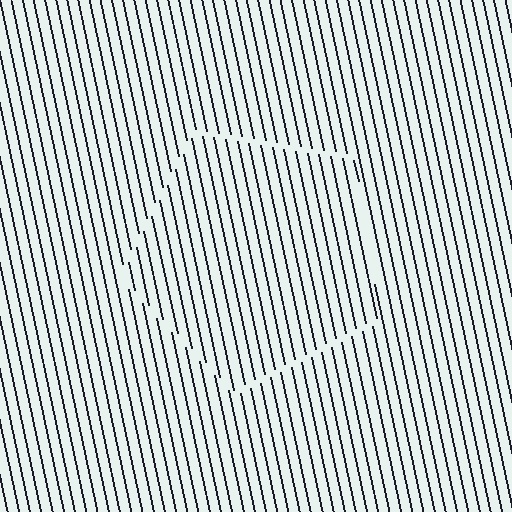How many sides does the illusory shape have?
5 sides — the line-ends trace a pentagon.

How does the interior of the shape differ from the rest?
The interior of the shape contains the same grating, shifted by half a period — the contour is defined by the phase discontinuity where line-ends from the inner and outer gratings abut.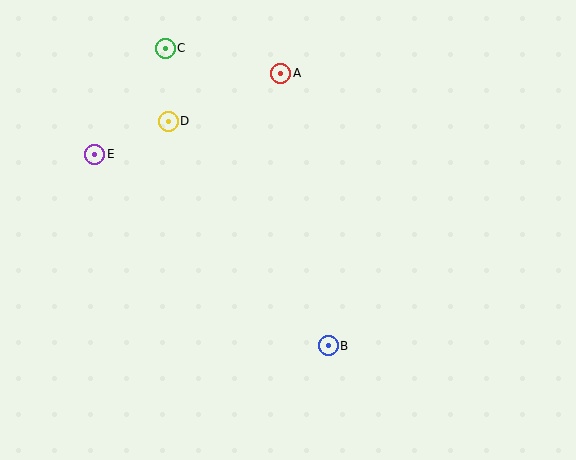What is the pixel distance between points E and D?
The distance between E and D is 81 pixels.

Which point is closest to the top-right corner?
Point A is closest to the top-right corner.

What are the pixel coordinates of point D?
Point D is at (168, 121).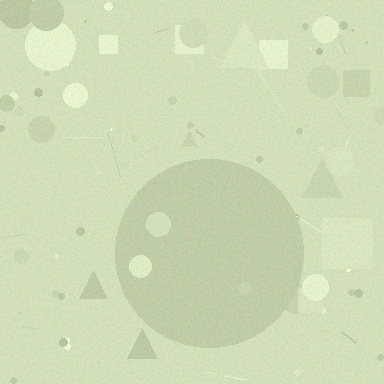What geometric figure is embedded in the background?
A circle is embedded in the background.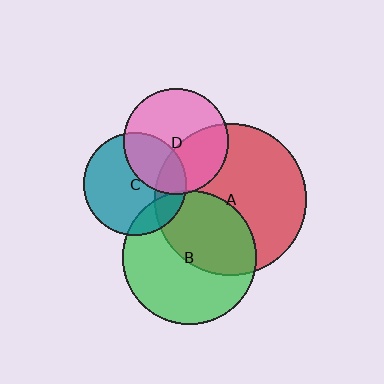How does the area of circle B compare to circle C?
Approximately 1.7 times.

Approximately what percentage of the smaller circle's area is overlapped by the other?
Approximately 20%.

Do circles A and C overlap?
Yes.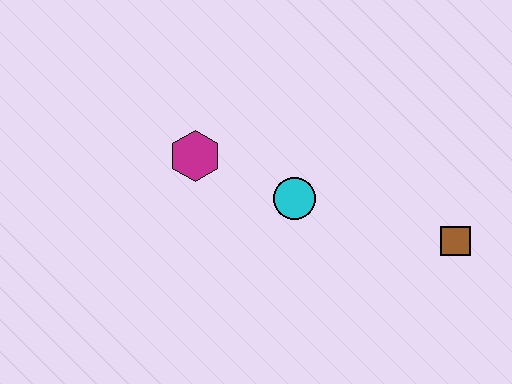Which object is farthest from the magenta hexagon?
The brown square is farthest from the magenta hexagon.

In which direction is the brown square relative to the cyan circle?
The brown square is to the right of the cyan circle.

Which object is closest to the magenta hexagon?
The cyan circle is closest to the magenta hexagon.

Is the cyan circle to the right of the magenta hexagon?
Yes